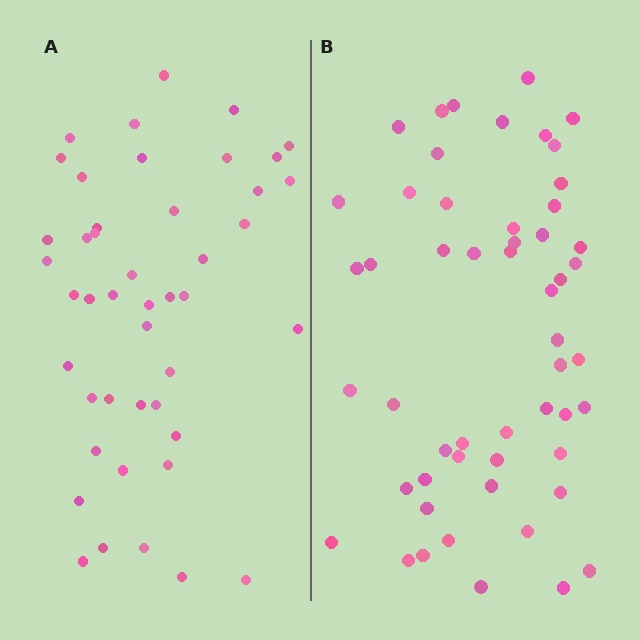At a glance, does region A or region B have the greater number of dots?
Region B (the right region) has more dots.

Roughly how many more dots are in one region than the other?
Region B has roughly 8 or so more dots than region A.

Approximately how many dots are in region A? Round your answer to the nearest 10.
About 40 dots. (The exact count is 45, which rounds to 40.)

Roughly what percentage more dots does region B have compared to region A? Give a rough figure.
About 20% more.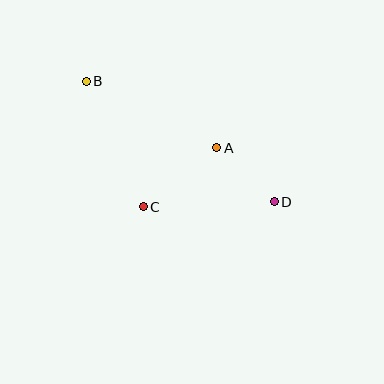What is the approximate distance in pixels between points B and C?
The distance between B and C is approximately 138 pixels.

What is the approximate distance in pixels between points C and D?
The distance between C and D is approximately 131 pixels.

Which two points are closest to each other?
Points A and D are closest to each other.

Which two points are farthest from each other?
Points B and D are farthest from each other.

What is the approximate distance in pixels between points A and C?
The distance between A and C is approximately 94 pixels.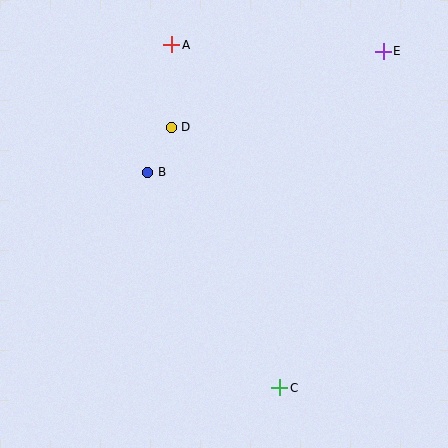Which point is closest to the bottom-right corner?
Point C is closest to the bottom-right corner.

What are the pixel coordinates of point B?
Point B is at (148, 172).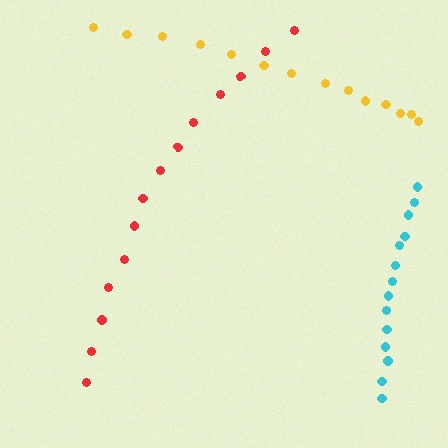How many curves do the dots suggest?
There are 3 distinct paths.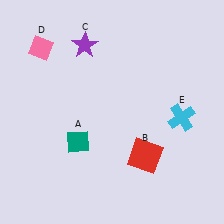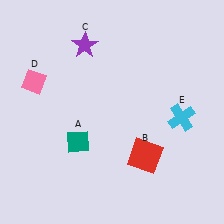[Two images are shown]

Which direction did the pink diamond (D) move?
The pink diamond (D) moved down.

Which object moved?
The pink diamond (D) moved down.